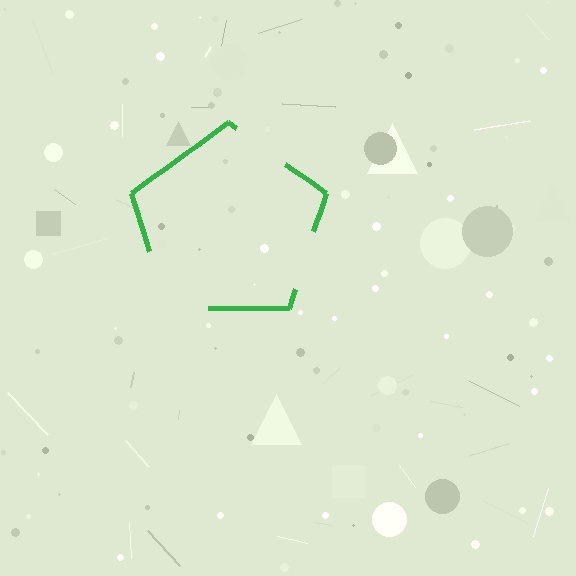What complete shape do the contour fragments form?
The contour fragments form a pentagon.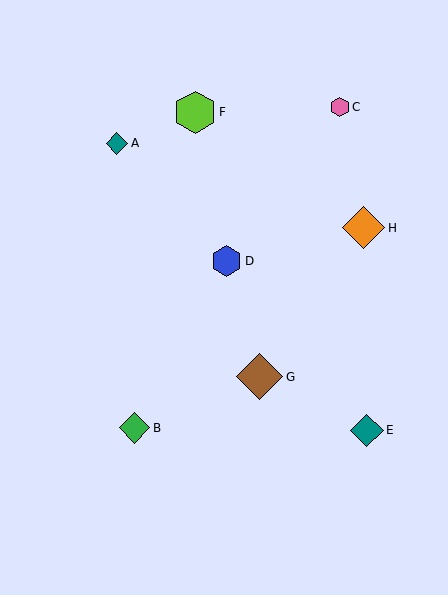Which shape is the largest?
The brown diamond (labeled G) is the largest.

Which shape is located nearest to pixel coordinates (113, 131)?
The teal diamond (labeled A) at (117, 143) is nearest to that location.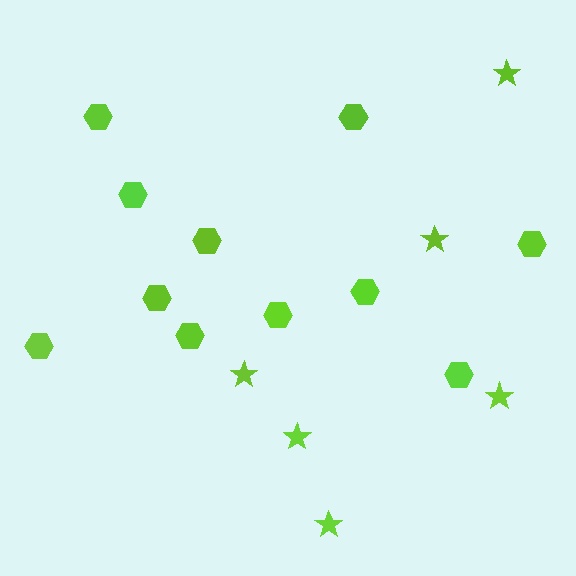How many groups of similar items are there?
There are 2 groups: one group of hexagons (11) and one group of stars (6).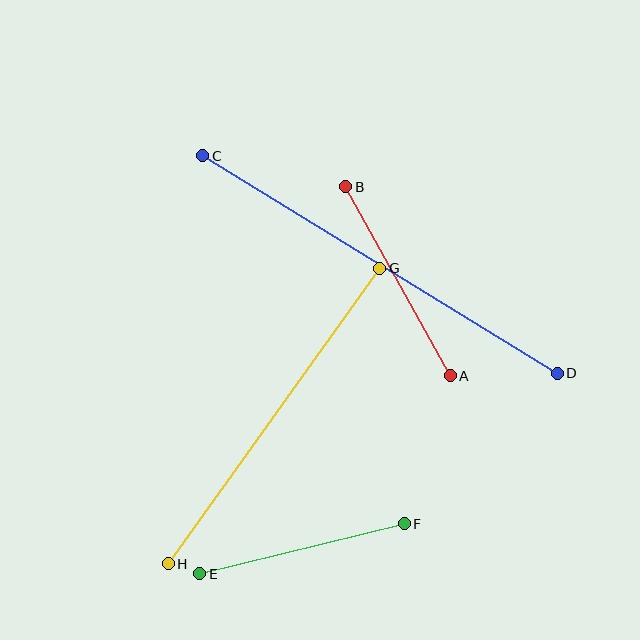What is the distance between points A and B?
The distance is approximately 216 pixels.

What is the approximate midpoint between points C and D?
The midpoint is at approximately (380, 265) pixels.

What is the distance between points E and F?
The distance is approximately 211 pixels.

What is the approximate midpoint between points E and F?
The midpoint is at approximately (302, 549) pixels.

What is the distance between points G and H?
The distance is approximately 363 pixels.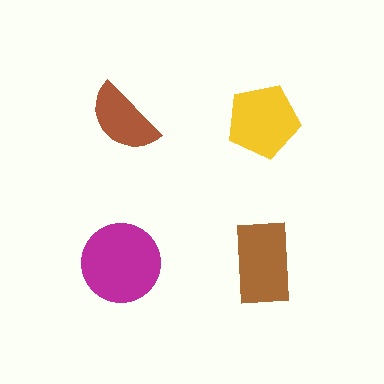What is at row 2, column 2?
A brown rectangle.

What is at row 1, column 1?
A brown semicircle.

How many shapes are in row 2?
2 shapes.